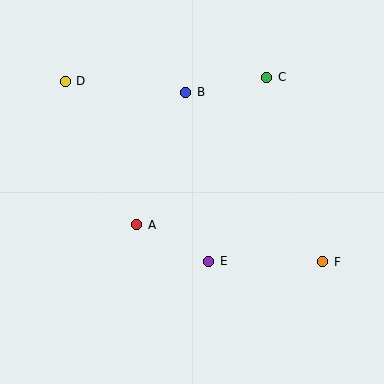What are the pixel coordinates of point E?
Point E is at (209, 261).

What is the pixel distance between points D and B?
The distance between D and B is 121 pixels.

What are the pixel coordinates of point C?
Point C is at (267, 77).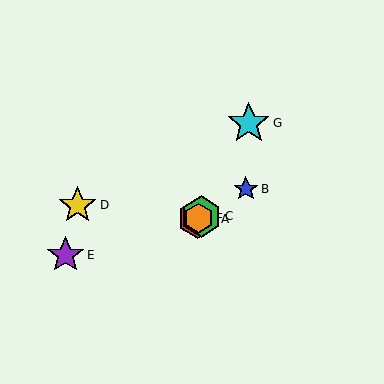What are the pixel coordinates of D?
Object D is at (78, 205).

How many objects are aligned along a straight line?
4 objects (A, B, C, F) are aligned along a straight line.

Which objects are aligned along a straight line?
Objects A, B, C, F are aligned along a straight line.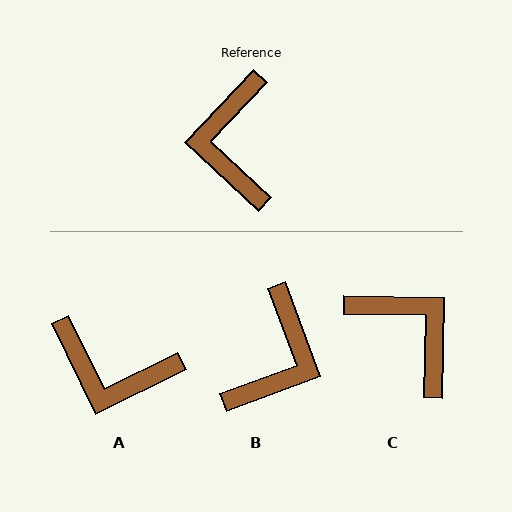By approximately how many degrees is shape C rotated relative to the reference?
Approximately 138 degrees clockwise.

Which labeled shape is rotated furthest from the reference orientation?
B, about 154 degrees away.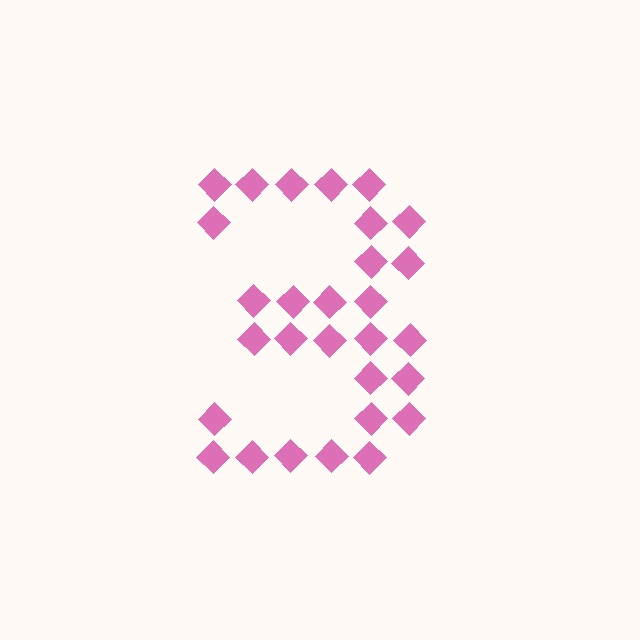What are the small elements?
The small elements are diamonds.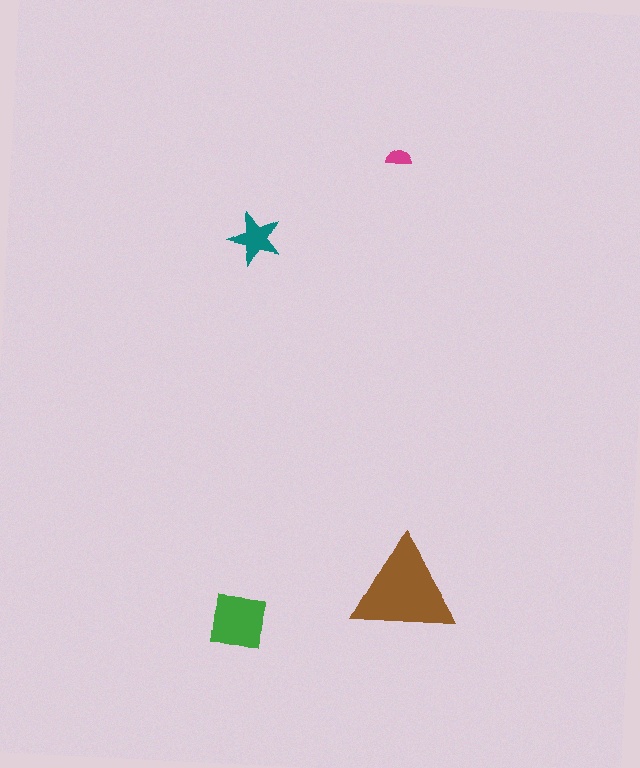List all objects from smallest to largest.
The magenta semicircle, the teal star, the green square, the brown triangle.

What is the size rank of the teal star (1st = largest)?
3rd.